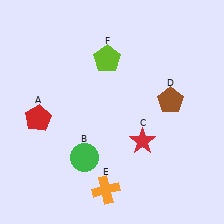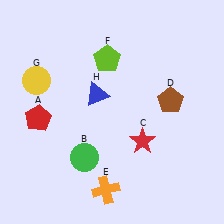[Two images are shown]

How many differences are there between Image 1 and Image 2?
There are 2 differences between the two images.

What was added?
A yellow circle (G), a blue triangle (H) were added in Image 2.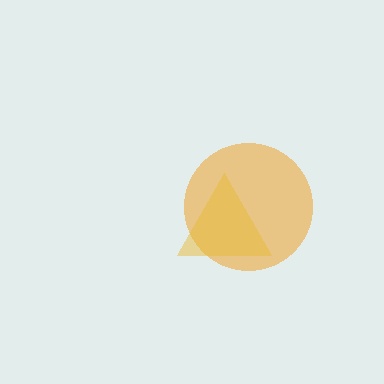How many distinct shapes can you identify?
There are 2 distinct shapes: an orange circle, a yellow triangle.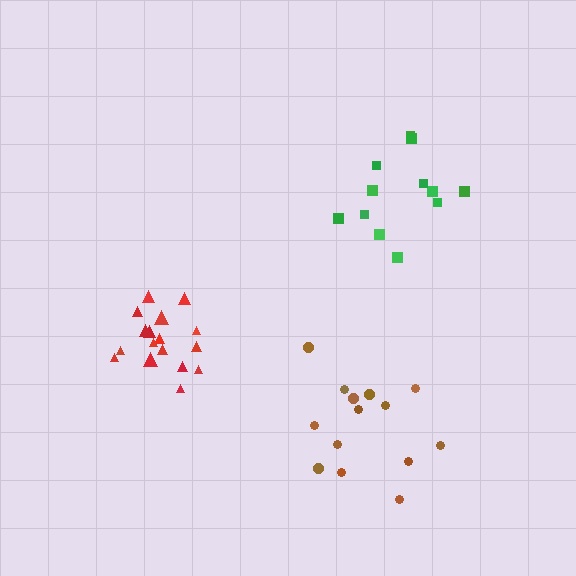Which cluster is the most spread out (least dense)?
Green.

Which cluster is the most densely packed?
Red.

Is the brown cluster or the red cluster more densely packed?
Red.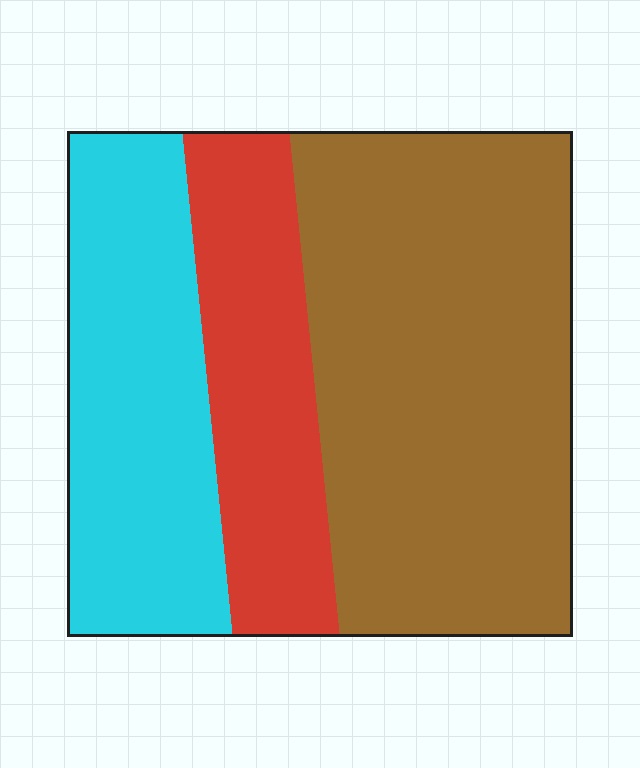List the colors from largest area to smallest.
From largest to smallest: brown, cyan, red.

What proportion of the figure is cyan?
Cyan covers 28% of the figure.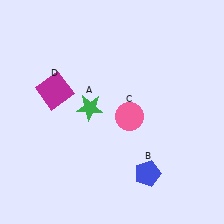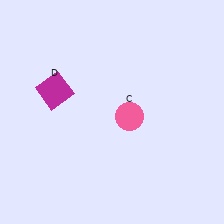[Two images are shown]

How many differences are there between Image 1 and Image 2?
There are 2 differences between the two images.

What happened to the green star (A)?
The green star (A) was removed in Image 2. It was in the top-left area of Image 1.